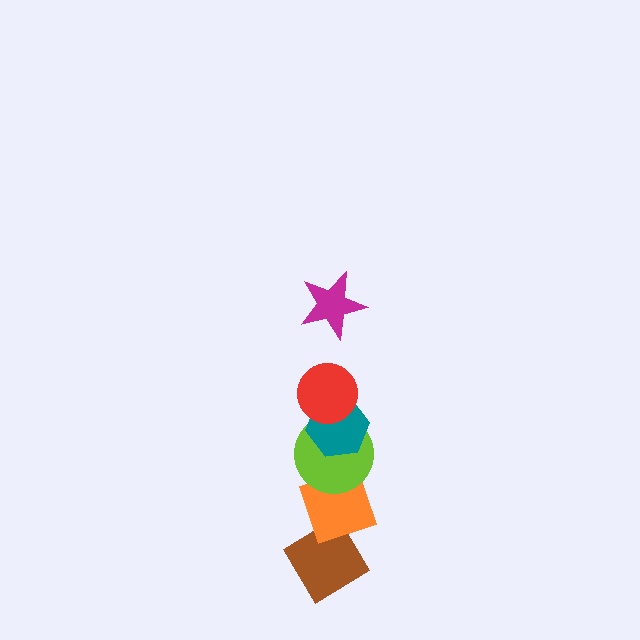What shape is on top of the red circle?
The magenta star is on top of the red circle.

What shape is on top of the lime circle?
The teal hexagon is on top of the lime circle.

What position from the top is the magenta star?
The magenta star is 1st from the top.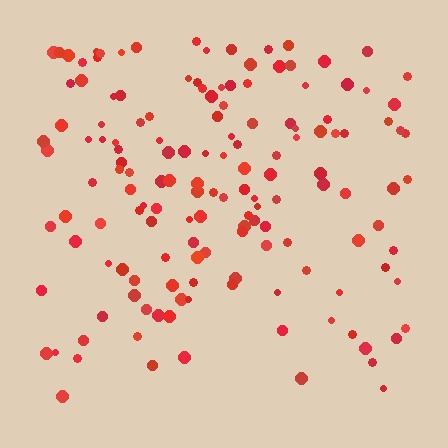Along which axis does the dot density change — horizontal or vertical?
Vertical.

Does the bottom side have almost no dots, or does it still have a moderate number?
Still a moderate number, just noticeably fewer than the top.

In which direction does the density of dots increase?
From bottom to top, with the top side densest.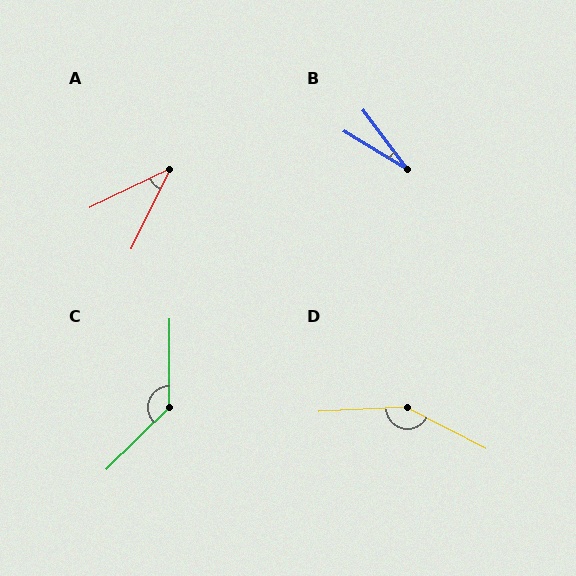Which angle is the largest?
D, at approximately 150 degrees.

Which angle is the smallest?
B, at approximately 22 degrees.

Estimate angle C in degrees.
Approximately 135 degrees.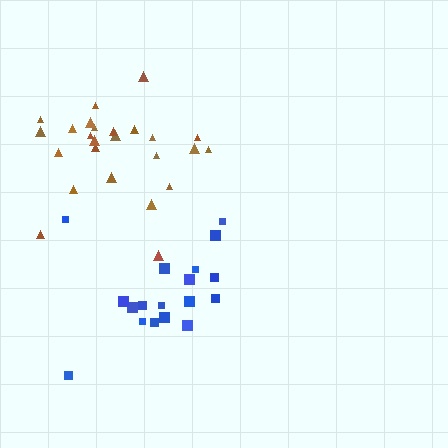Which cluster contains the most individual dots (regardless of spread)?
Brown (25).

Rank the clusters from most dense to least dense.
blue, brown.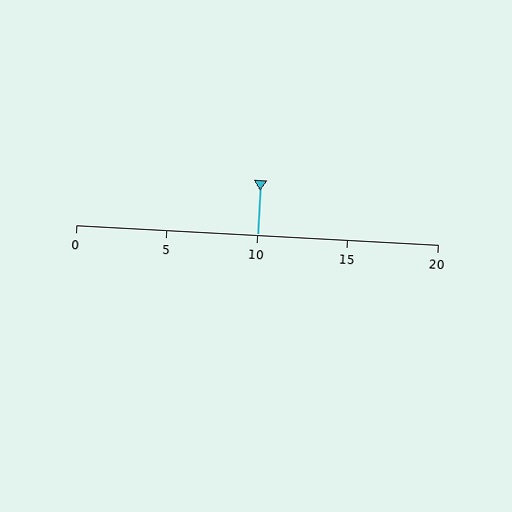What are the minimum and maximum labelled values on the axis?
The axis runs from 0 to 20.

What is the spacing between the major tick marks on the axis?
The major ticks are spaced 5 apart.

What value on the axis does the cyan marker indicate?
The marker indicates approximately 10.